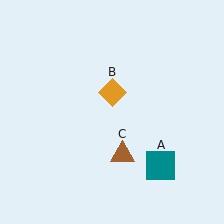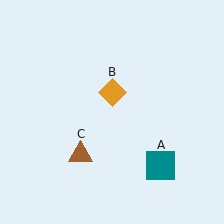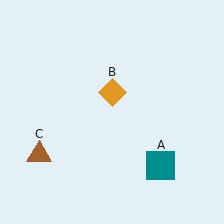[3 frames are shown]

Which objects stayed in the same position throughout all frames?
Teal square (object A) and orange diamond (object B) remained stationary.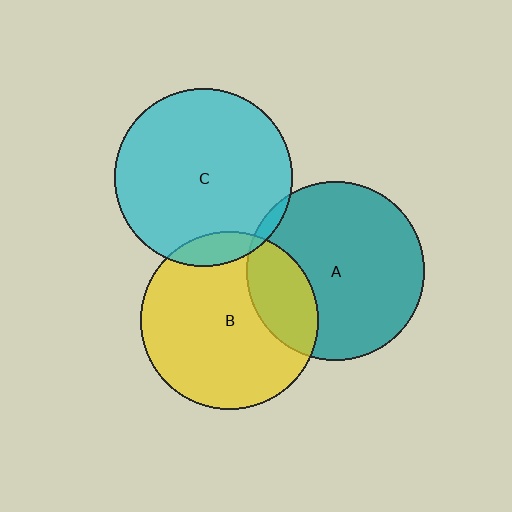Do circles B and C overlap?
Yes.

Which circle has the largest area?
Circle A (teal).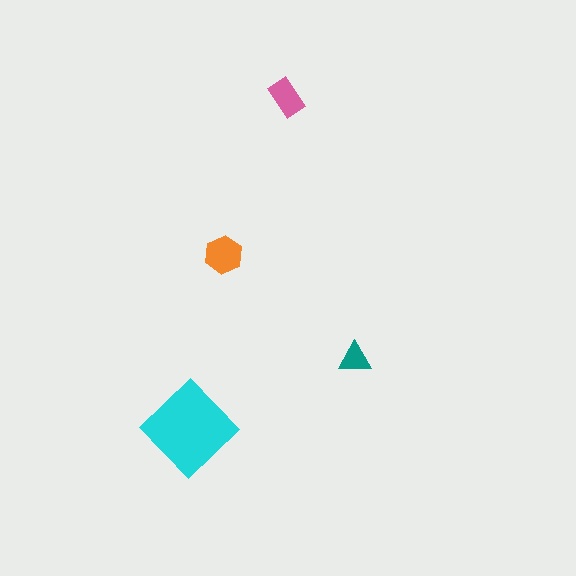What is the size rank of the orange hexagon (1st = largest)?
2nd.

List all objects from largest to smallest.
The cyan diamond, the orange hexagon, the pink rectangle, the teal triangle.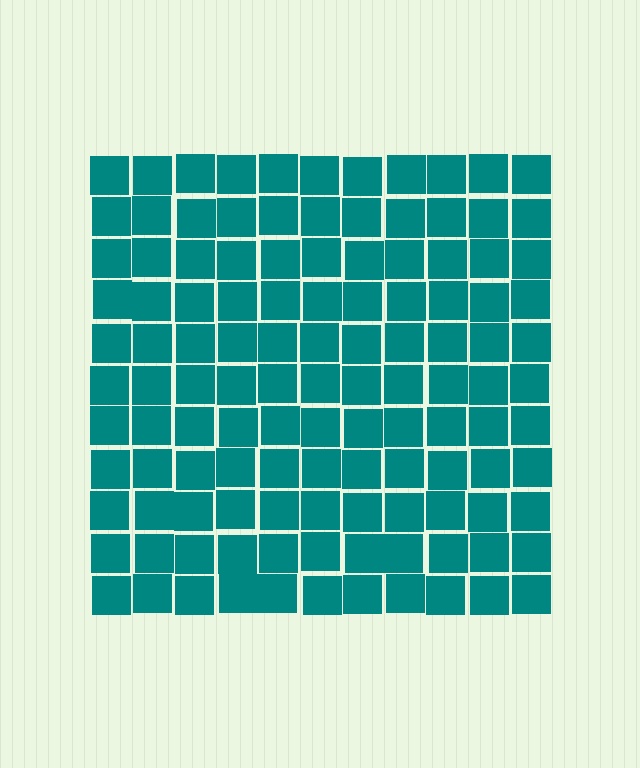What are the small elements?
The small elements are squares.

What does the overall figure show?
The overall figure shows a square.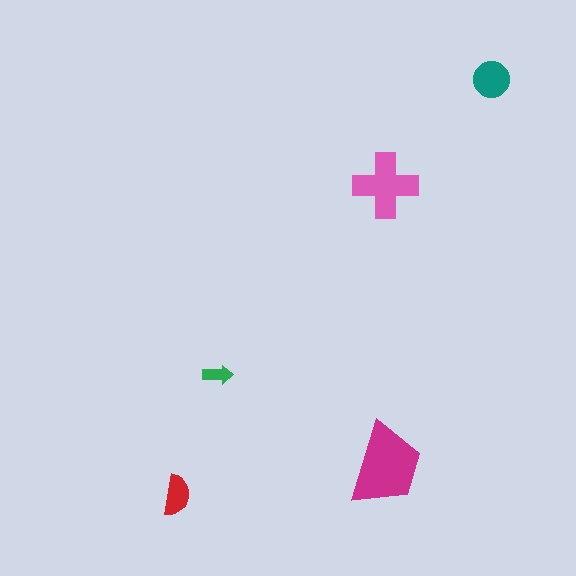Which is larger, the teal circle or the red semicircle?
The teal circle.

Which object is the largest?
The magenta trapezoid.